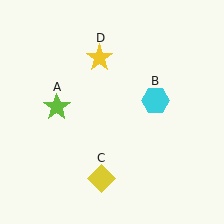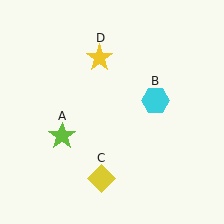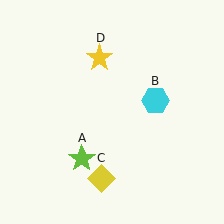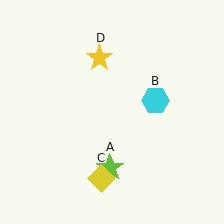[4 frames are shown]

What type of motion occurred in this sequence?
The lime star (object A) rotated counterclockwise around the center of the scene.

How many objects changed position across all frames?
1 object changed position: lime star (object A).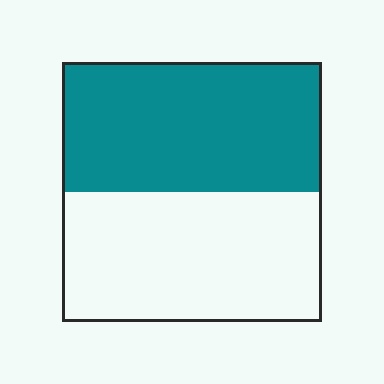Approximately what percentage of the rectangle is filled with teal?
Approximately 50%.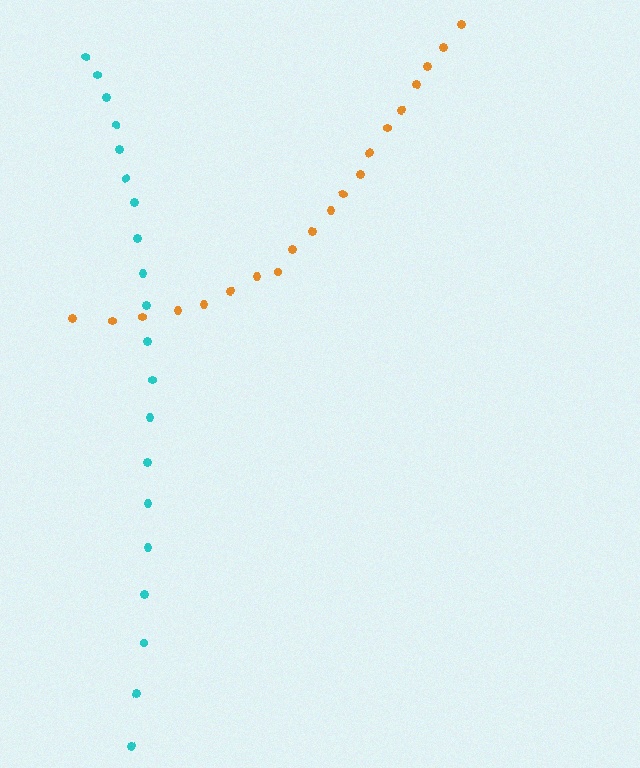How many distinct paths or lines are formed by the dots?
There are 2 distinct paths.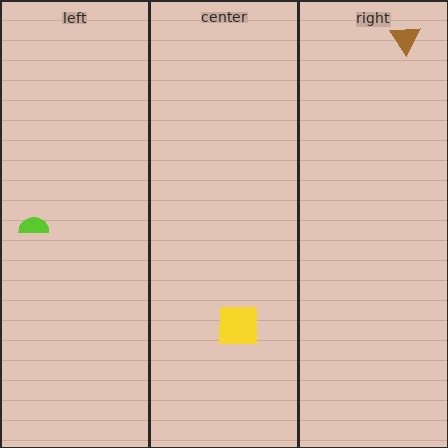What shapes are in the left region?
The lime semicircle.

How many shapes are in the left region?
1.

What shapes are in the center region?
The yellow square.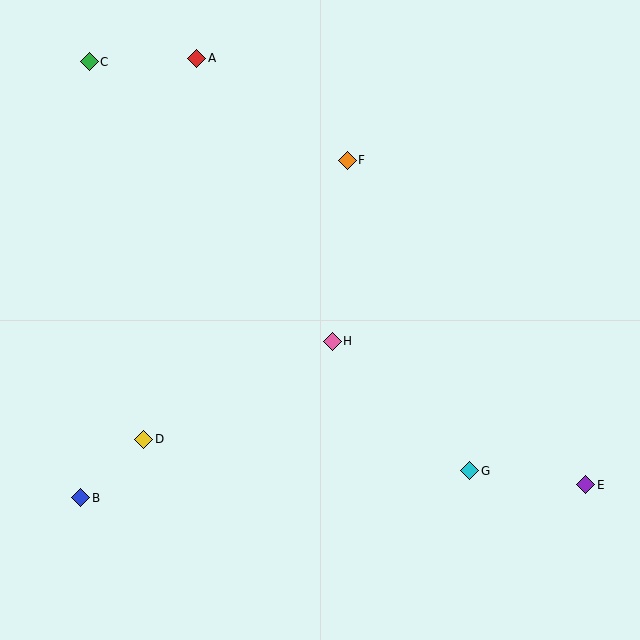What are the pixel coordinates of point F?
Point F is at (347, 160).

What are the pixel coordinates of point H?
Point H is at (332, 341).